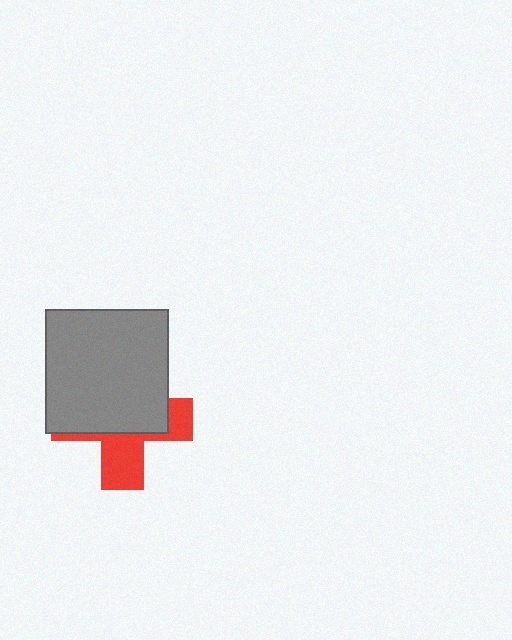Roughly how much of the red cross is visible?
A small part of it is visible (roughly 39%).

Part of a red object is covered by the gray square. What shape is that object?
It is a cross.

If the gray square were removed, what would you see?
You would see the complete red cross.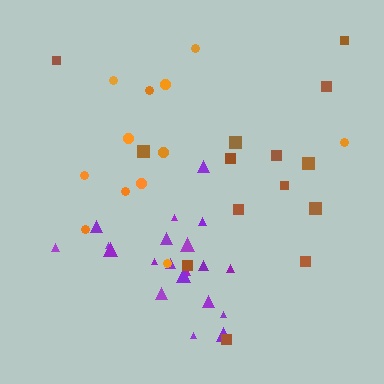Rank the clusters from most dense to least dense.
purple, orange, brown.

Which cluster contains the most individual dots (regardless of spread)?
Purple (20).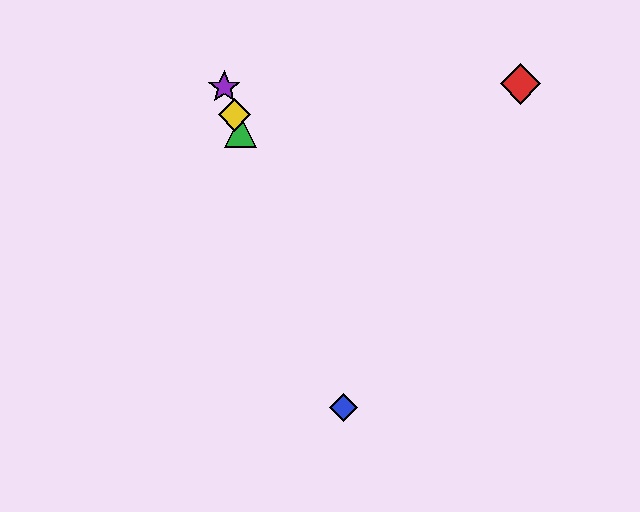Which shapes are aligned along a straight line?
The blue diamond, the green triangle, the yellow diamond, the purple star are aligned along a straight line.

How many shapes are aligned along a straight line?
4 shapes (the blue diamond, the green triangle, the yellow diamond, the purple star) are aligned along a straight line.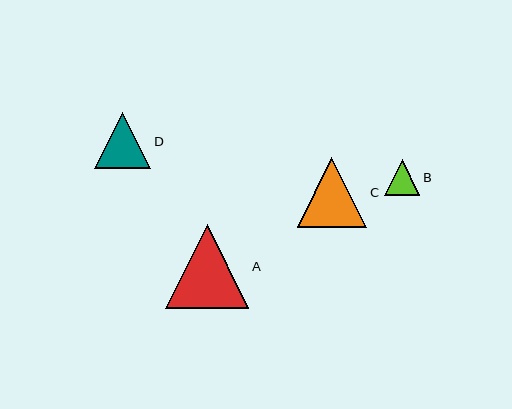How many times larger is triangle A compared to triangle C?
Triangle A is approximately 1.2 times the size of triangle C.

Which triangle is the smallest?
Triangle B is the smallest with a size of approximately 36 pixels.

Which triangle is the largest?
Triangle A is the largest with a size of approximately 84 pixels.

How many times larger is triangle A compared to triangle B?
Triangle A is approximately 2.3 times the size of triangle B.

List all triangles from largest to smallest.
From largest to smallest: A, C, D, B.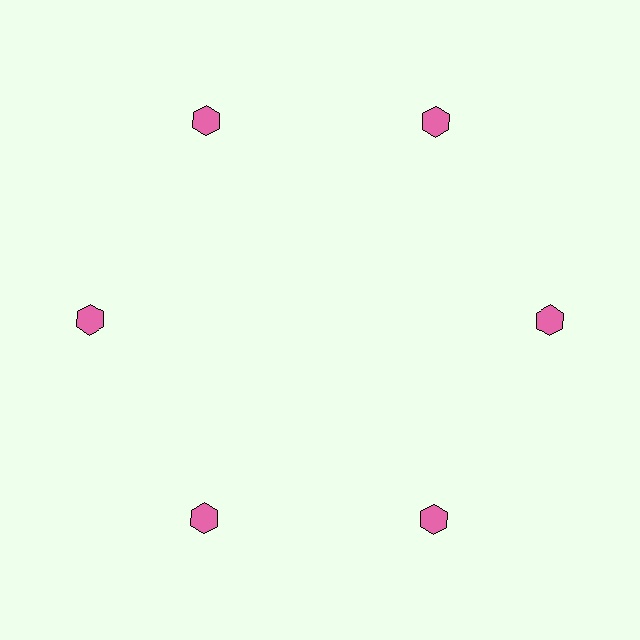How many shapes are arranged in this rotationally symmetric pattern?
There are 6 shapes, arranged in 6 groups of 1.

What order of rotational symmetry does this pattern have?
This pattern has 6-fold rotational symmetry.